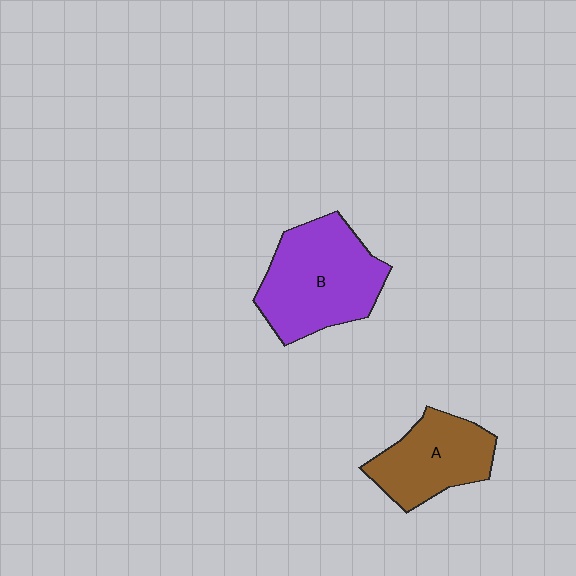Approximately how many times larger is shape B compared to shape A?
Approximately 1.4 times.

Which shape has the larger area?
Shape B (purple).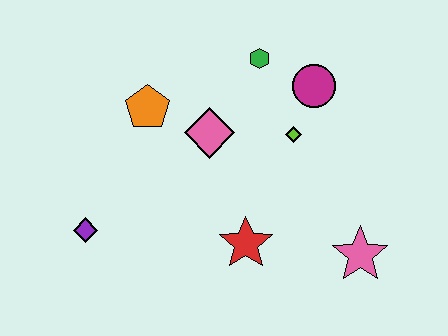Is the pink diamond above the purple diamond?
Yes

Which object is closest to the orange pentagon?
The pink diamond is closest to the orange pentagon.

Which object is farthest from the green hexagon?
The purple diamond is farthest from the green hexagon.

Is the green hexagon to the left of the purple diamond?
No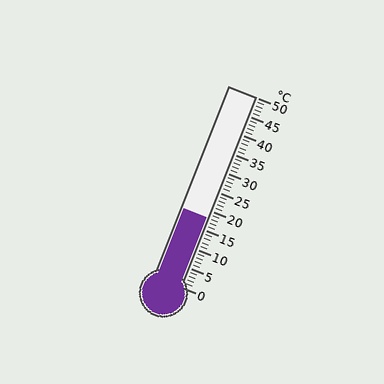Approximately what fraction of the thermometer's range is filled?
The thermometer is filled to approximately 35% of its range.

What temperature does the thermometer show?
The thermometer shows approximately 18°C.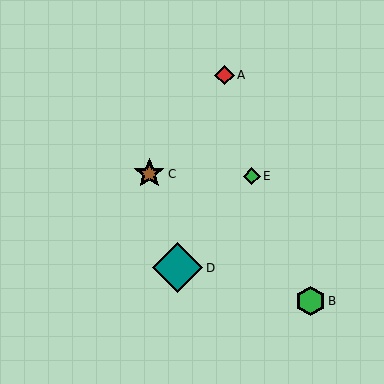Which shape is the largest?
The teal diamond (labeled D) is the largest.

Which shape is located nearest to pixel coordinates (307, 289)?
The green hexagon (labeled B) at (310, 301) is nearest to that location.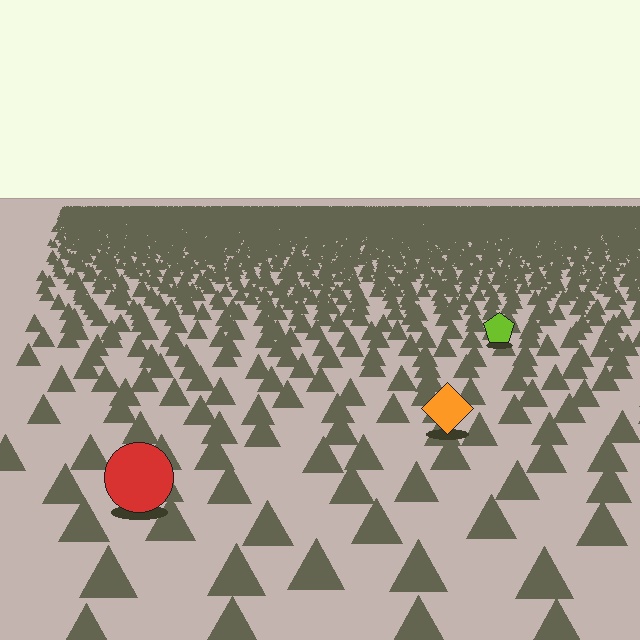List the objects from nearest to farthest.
From nearest to farthest: the red circle, the orange diamond, the lime pentagon.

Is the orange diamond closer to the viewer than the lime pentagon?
Yes. The orange diamond is closer — you can tell from the texture gradient: the ground texture is coarser near it.